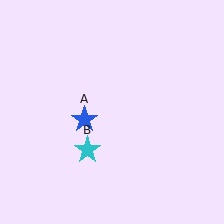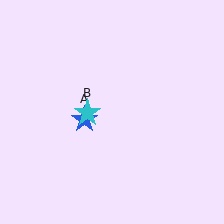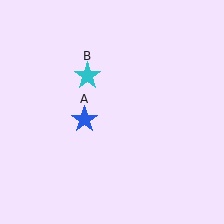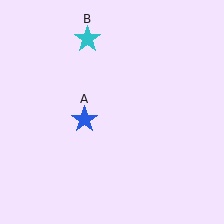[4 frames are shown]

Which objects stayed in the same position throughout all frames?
Blue star (object A) remained stationary.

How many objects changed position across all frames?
1 object changed position: cyan star (object B).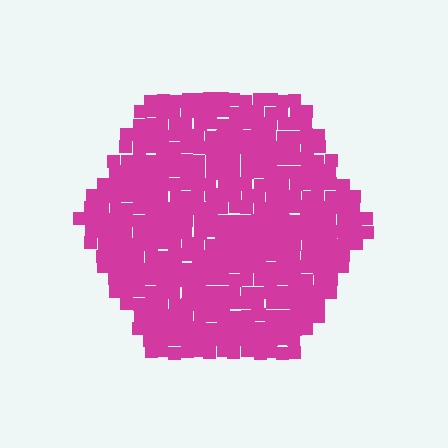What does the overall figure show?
The overall figure shows a hexagon.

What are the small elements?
The small elements are squares.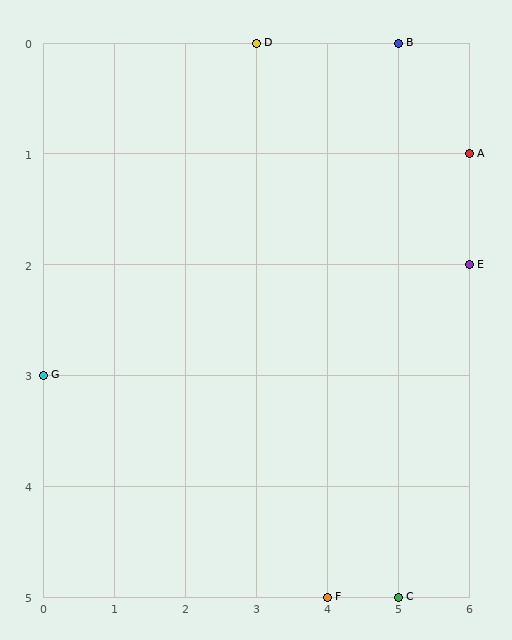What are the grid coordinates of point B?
Point B is at grid coordinates (5, 0).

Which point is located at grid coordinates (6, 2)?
Point E is at (6, 2).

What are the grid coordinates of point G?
Point G is at grid coordinates (0, 3).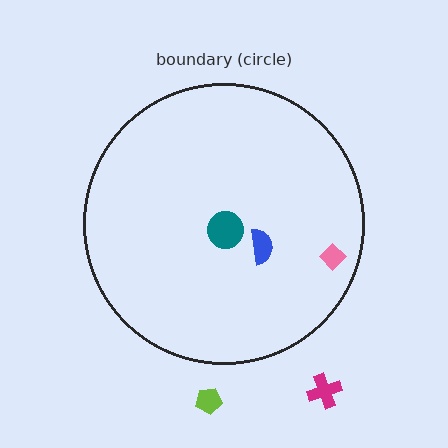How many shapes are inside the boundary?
3 inside, 2 outside.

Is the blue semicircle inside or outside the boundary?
Inside.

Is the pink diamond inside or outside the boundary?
Inside.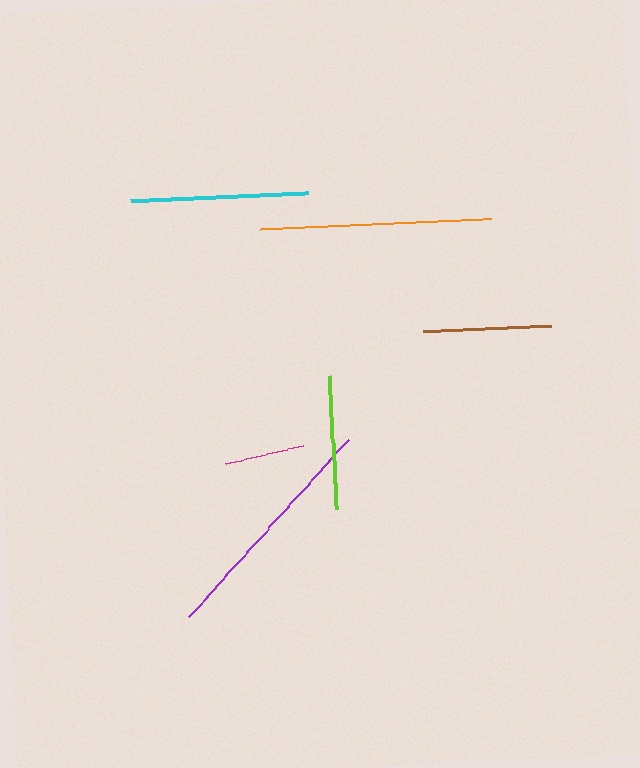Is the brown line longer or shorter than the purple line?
The purple line is longer than the brown line.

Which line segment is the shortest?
The magenta line is the shortest at approximately 80 pixels.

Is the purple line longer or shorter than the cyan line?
The purple line is longer than the cyan line.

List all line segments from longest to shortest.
From longest to shortest: purple, orange, cyan, lime, brown, magenta.